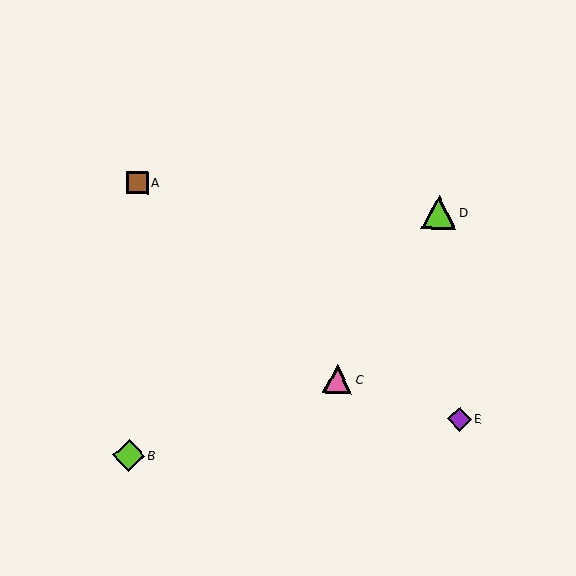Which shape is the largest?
The lime triangle (labeled D) is the largest.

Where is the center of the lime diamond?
The center of the lime diamond is at (129, 455).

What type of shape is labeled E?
Shape E is a purple diamond.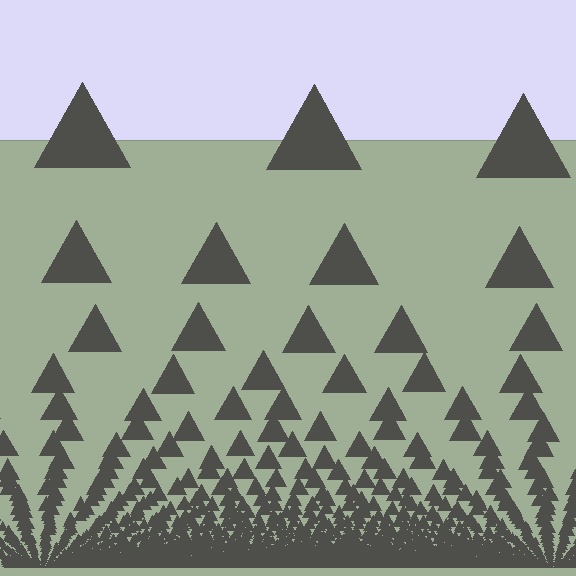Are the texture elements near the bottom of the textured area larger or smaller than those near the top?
Smaller. The gradient is inverted — elements near the bottom are smaller and denser.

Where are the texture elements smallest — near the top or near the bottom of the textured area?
Near the bottom.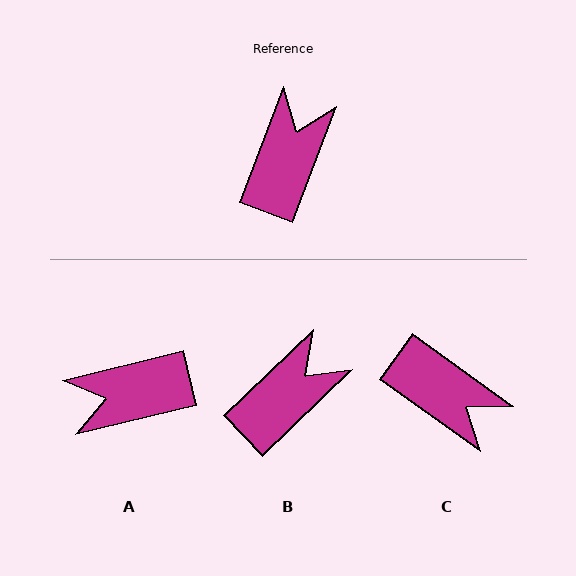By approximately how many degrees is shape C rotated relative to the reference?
Approximately 105 degrees clockwise.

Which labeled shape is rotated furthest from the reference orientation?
A, about 125 degrees away.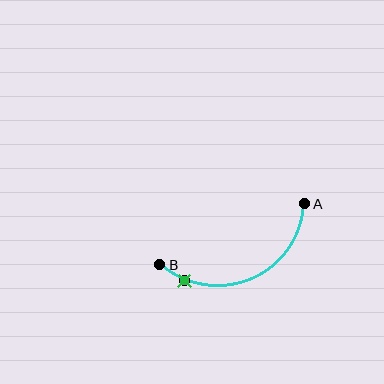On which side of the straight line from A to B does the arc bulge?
The arc bulges below the straight line connecting A and B.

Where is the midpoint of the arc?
The arc midpoint is the point on the curve farthest from the straight line joining A and B. It sits below that line.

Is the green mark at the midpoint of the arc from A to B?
No. The green mark lies on the arc but is closer to endpoint B. The arc midpoint would be at the point on the curve equidistant along the arc from both A and B.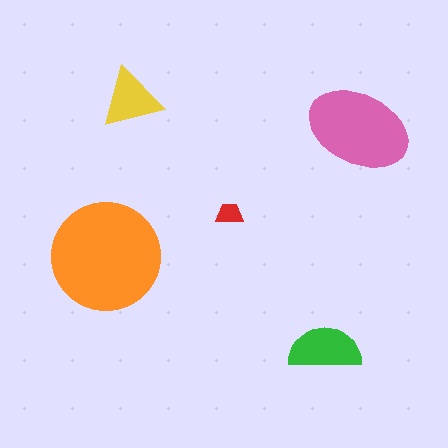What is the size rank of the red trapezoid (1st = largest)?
5th.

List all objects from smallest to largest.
The red trapezoid, the yellow triangle, the green semicircle, the pink ellipse, the orange circle.